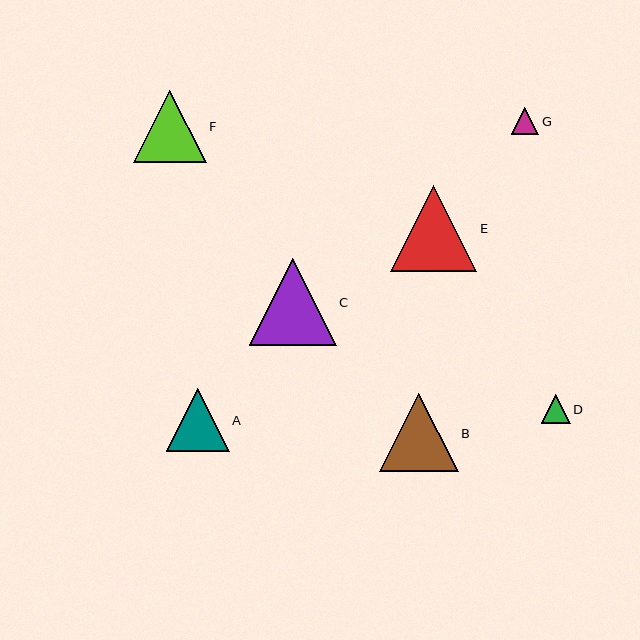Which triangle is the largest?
Triangle C is the largest with a size of approximately 87 pixels.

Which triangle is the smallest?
Triangle G is the smallest with a size of approximately 27 pixels.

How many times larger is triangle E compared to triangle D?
Triangle E is approximately 3.0 times the size of triangle D.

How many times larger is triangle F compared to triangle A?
Triangle F is approximately 1.2 times the size of triangle A.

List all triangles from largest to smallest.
From largest to smallest: C, E, B, F, A, D, G.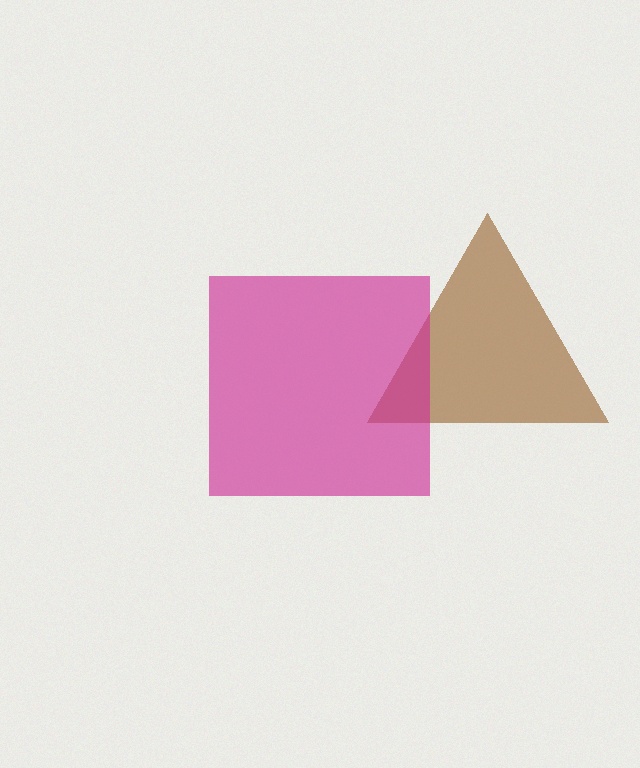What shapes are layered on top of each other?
The layered shapes are: a brown triangle, a magenta square.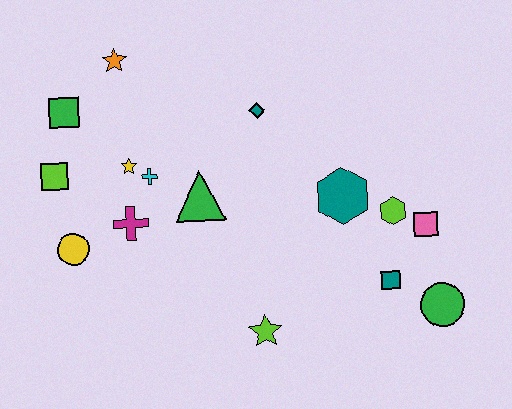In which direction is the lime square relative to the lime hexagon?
The lime square is to the left of the lime hexagon.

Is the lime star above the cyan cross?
No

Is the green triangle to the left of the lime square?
No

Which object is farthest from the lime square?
The green circle is farthest from the lime square.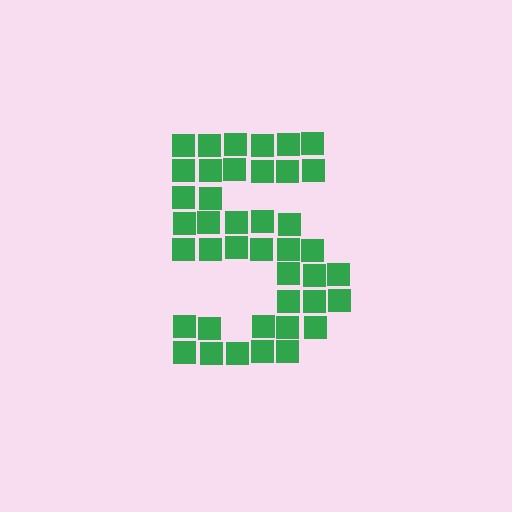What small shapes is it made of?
It is made of small squares.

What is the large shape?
The large shape is the digit 5.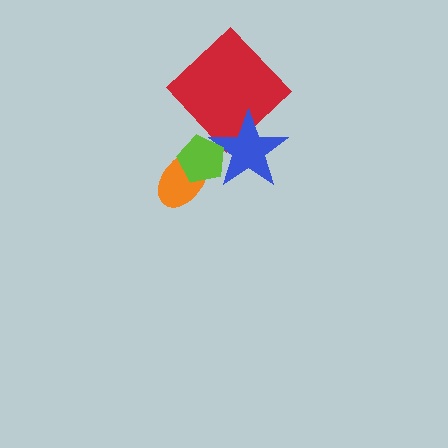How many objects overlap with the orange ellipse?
1 object overlaps with the orange ellipse.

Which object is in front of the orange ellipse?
The lime pentagon is in front of the orange ellipse.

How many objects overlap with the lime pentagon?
2 objects overlap with the lime pentagon.